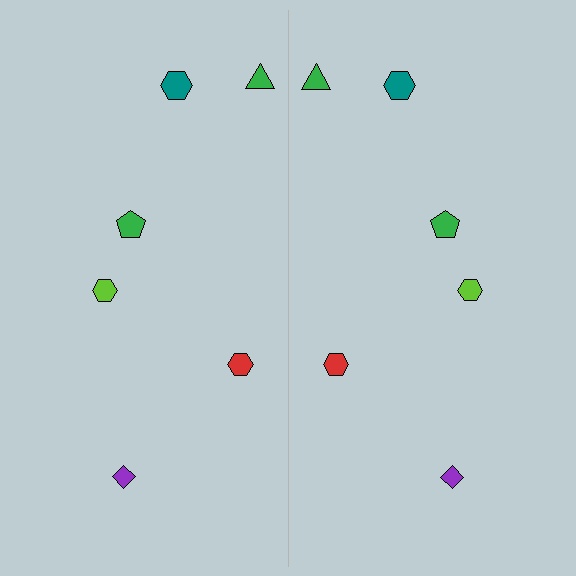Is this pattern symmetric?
Yes, this pattern has bilateral (reflection) symmetry.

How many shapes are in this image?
There are 12 shapes in this image.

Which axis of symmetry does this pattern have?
The pattern has a vertical axis of symmetry running through the center of the image.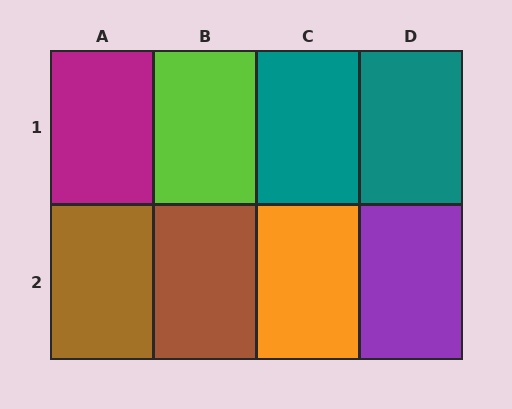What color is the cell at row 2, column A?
Brown.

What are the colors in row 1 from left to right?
Magenta, lime, teal, teal.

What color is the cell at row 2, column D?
Purple.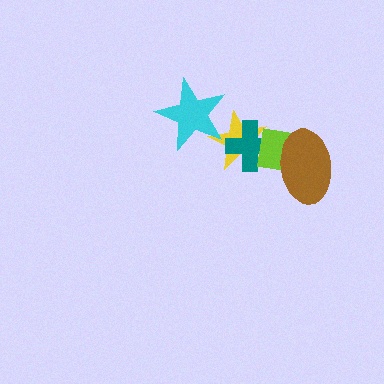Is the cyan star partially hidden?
No, no other shape covers it.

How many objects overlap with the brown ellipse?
1 object overlaps with the brown ellipse.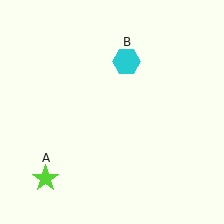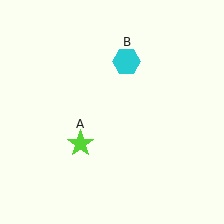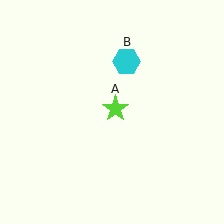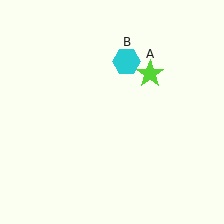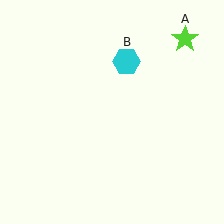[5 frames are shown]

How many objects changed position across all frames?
1 object changed position: lime star (object A).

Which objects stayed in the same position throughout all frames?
Cyan hexagon (object B) remained stationary.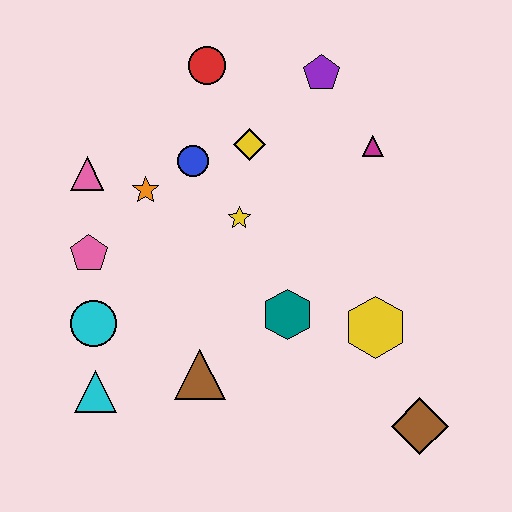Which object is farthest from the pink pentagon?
The brown diamond is farthest from the pink pentagon.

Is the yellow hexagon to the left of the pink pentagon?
No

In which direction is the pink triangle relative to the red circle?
The pink triangle is to the left of the red circle.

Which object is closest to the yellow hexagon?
The teal hexagon is closest to the yellow hexagon.